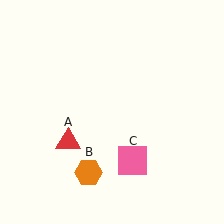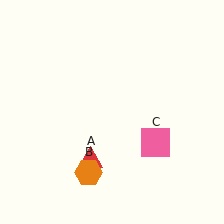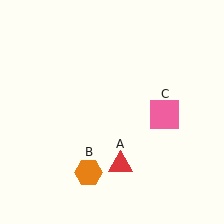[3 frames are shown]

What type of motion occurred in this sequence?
The red triangle (object A), pink square (object C) rotated counterclockwise around the center of the scene.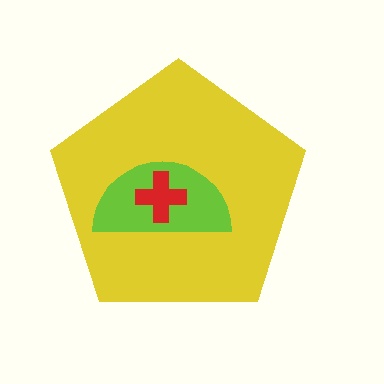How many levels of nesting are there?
3.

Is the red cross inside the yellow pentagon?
Yes.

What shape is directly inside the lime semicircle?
The red cross.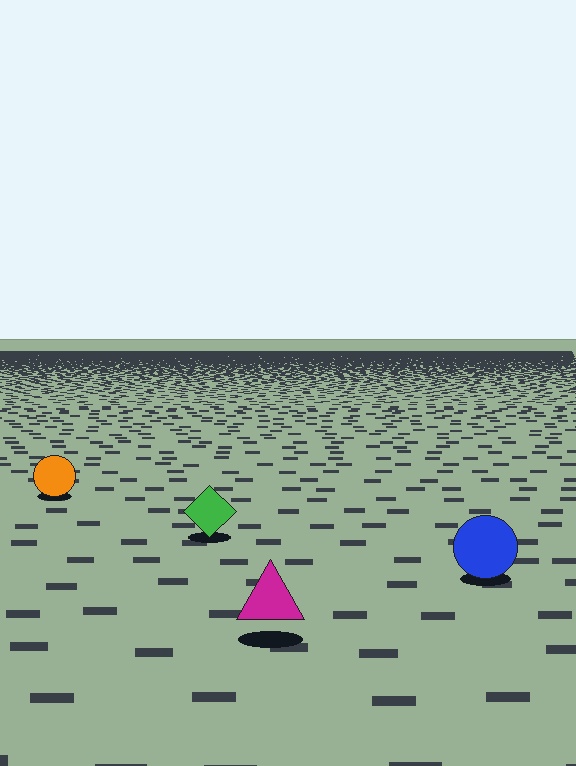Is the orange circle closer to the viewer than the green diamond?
No. The green diamond is closer — you can tell from the texture gradient: the ground texture is coarser near it.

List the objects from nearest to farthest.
From nearest to farthest: the magenta triangle, the blue circle, the green diamond, the orange circle.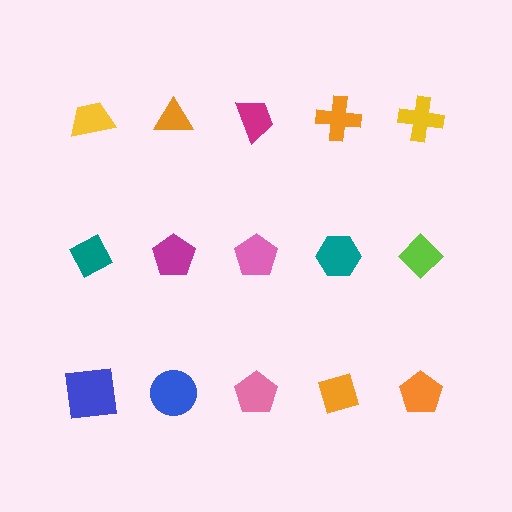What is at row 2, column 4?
A teal hexagon.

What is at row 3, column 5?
An orange pentagon.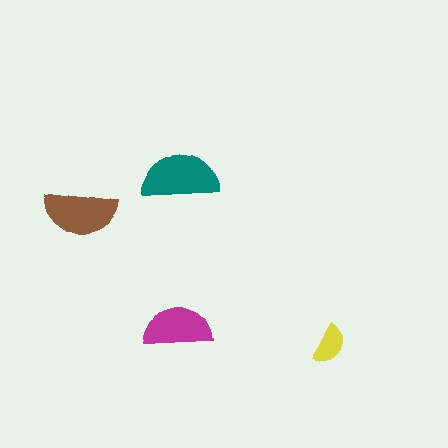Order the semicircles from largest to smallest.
the teal one, the brown one, the magenta one, the yellow one.